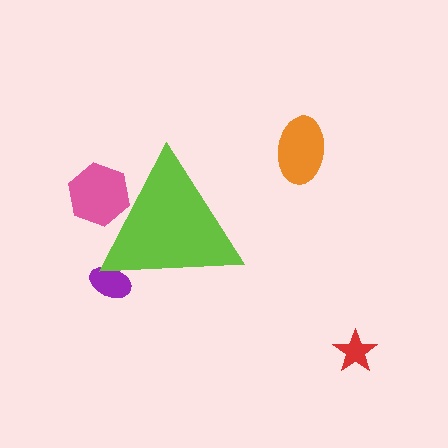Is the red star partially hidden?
No, the red star is fully visible.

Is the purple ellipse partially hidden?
Yes, the purple ellipse is partially hidden behind the lime triangle.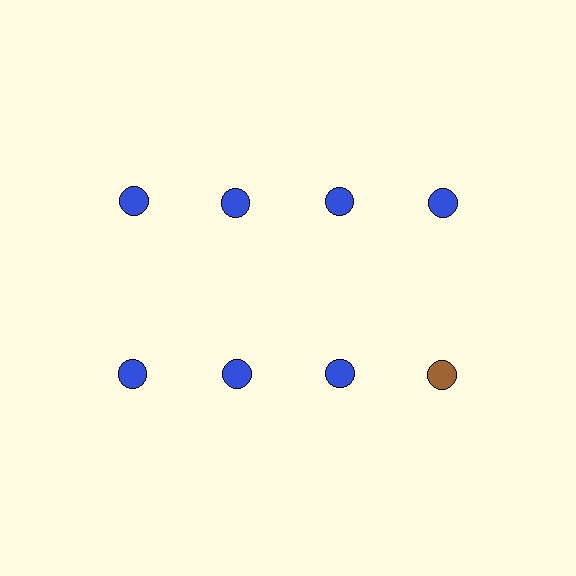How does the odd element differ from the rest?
It has a different color: brown instead of blue.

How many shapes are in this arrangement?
There are 8 shapes arranged in a grid pattern.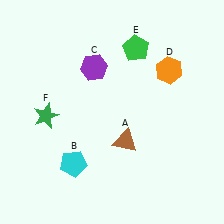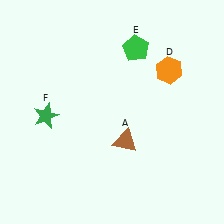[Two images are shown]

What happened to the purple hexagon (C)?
The purple hexagon (C) was removed in Image 2. It was in the top-left area of Image 1.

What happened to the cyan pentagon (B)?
The cyan pentagon (B) was removed in Image 2. It was in the bottom-left area of Image 1.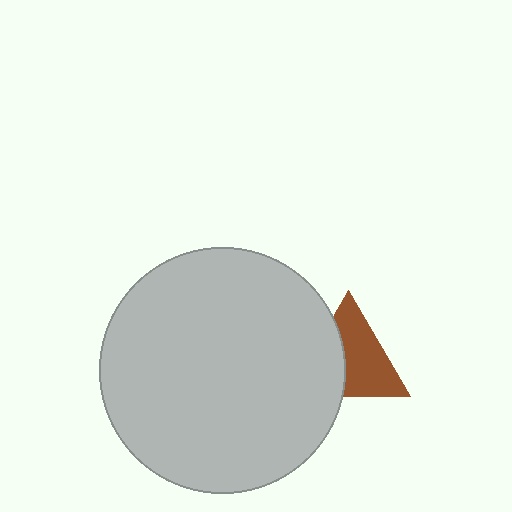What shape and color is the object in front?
The object in front is a light gray circle.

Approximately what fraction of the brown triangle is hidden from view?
Roughly 40% of the brown triangle is hidden behind the light gray circle.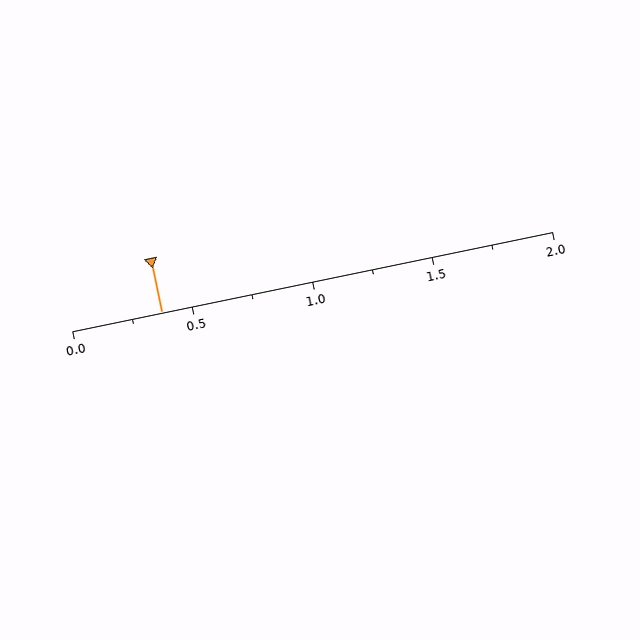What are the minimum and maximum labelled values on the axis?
The axis runs from 0.0 to 2.0.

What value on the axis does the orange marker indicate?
The marker indicates approximately 0.38.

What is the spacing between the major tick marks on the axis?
The major ticks are spaced 0.5 apart.